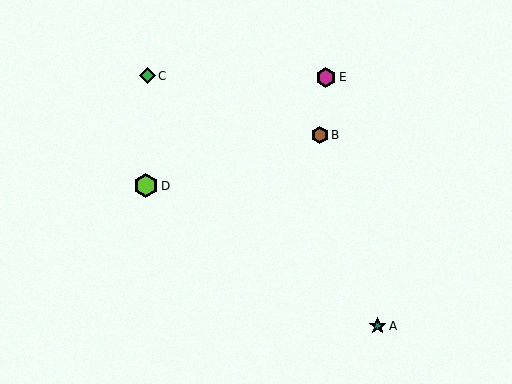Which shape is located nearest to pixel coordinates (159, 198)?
The lime hexagon (labeled D) at (146, 186) is nearest to that location.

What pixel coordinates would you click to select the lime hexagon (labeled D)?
Click at (146, 186) to select the lime hexagon D.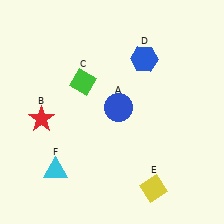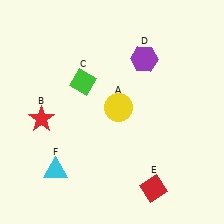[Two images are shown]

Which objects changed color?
A changed from blue to yellow. D changed from blue to purple. E changed from yellow to red.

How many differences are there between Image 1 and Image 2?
There are 3 differences between the two images.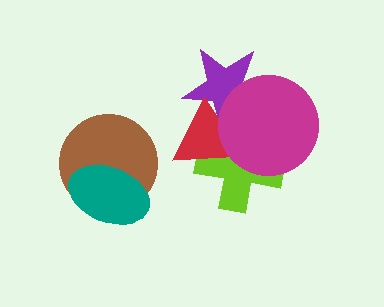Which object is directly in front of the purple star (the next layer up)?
The red triangle is directly in front of the purple star.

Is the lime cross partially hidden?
Yes, it is partially covered by another shape.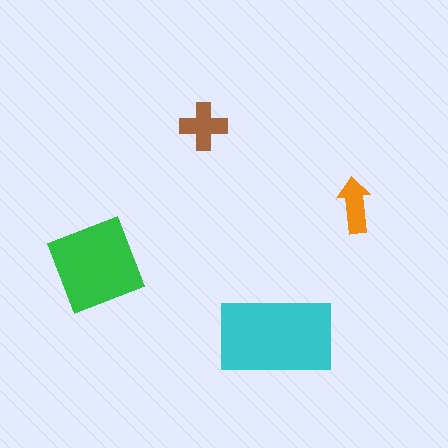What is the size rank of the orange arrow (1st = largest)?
4th.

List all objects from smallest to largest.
The orange arrow, the brown cross, the green diamond, the cyan rectangle.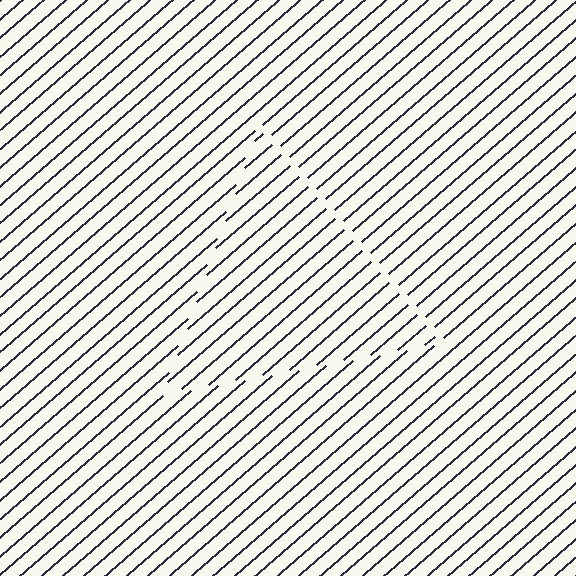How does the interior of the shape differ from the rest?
The interior of the shape contains the same grating, shifted by half a period — the contour is defined by the phase discontinuity where line-ends from the inner and outer gratings abut.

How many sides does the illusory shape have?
3 sides — the line-ends trace a triangle.